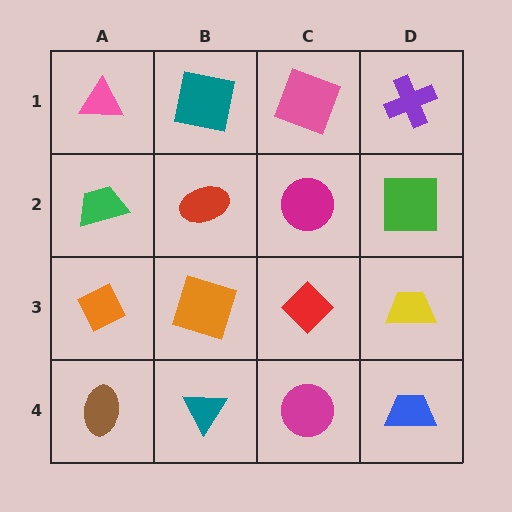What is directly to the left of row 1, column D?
A pink square.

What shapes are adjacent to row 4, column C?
A red diamond (row 3, column C), a teal triangle (row 4, column B), a blue trapezoid (row 4, column D).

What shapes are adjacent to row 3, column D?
A green square (row 2, column D), a blue trapezoid (row 4, column D), a red diamond (row 3, column C).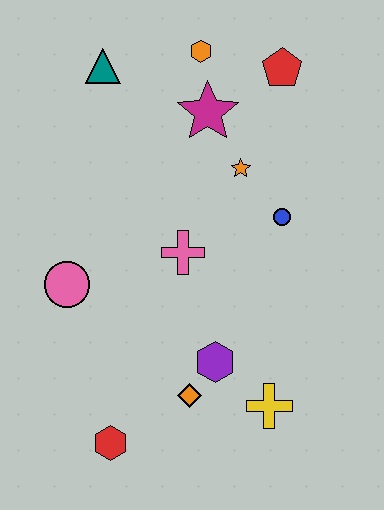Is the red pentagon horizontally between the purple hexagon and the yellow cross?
No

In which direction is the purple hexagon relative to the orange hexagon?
The purple hexagon is below the orange hexagon.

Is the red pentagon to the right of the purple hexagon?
Yes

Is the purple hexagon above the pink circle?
No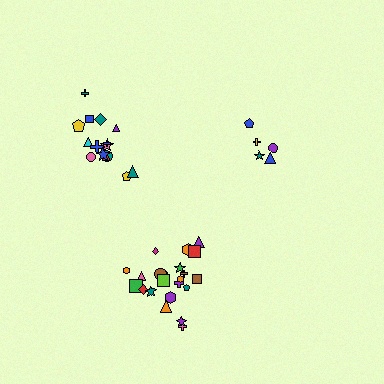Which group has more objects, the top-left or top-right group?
The top-left group.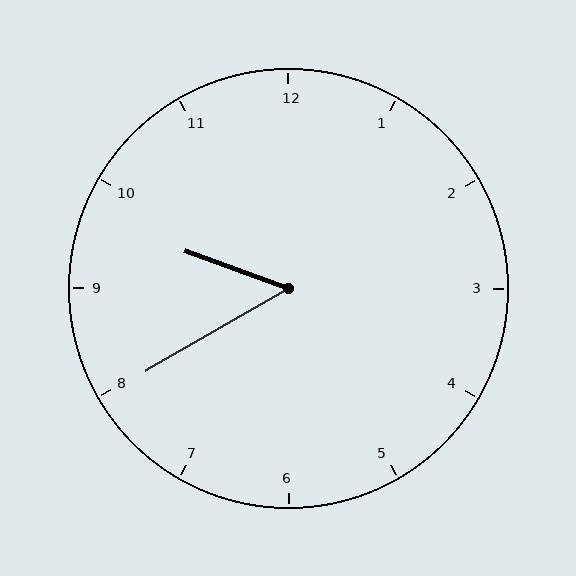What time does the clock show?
9:40.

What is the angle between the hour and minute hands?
Approximately 50 degrees.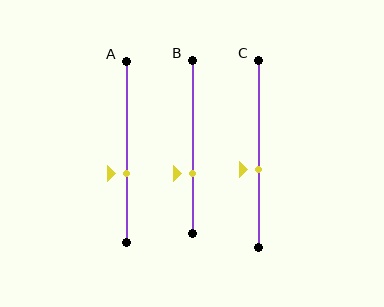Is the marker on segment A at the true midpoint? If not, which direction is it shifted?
No, the marker on segment A is shifted downward by about 12% of the segment length.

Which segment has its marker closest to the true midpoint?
Segment C has its marker closest to the true midpoint.